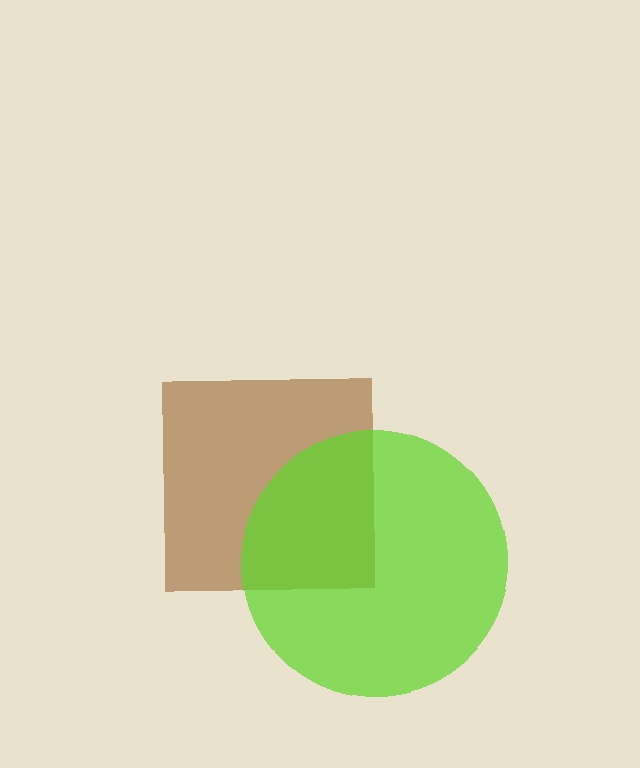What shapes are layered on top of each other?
The layered shapes are: a brown square, a lime circle.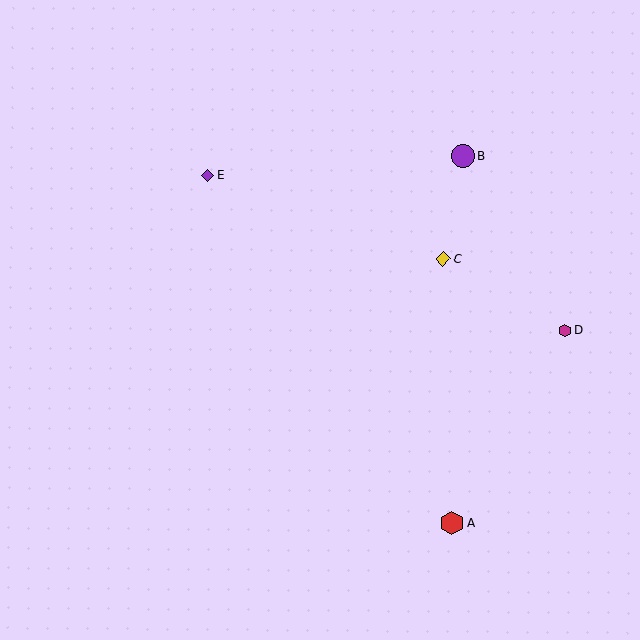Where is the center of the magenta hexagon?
The center of the magenta hexagon is at (565, 330).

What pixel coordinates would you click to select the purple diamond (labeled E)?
Click at (208, 175) to select the purple diamond E.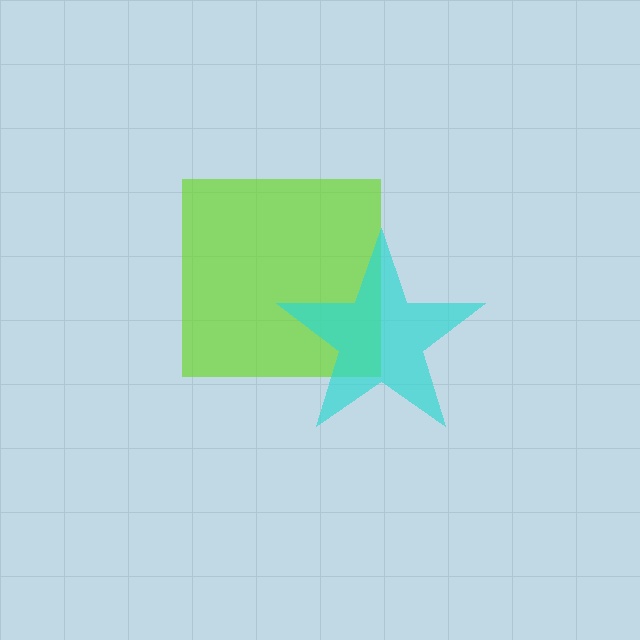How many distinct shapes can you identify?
There are 2 distinct shapes: a lime square, a cyan star.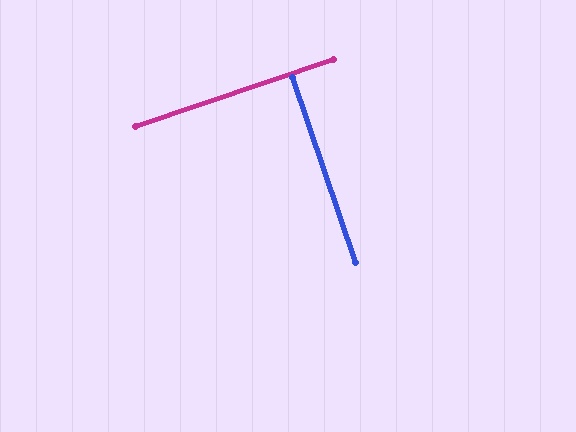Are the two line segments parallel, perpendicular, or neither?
Perpendicular — they meet at approximately 90°.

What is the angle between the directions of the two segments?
Approximately 90 degrees.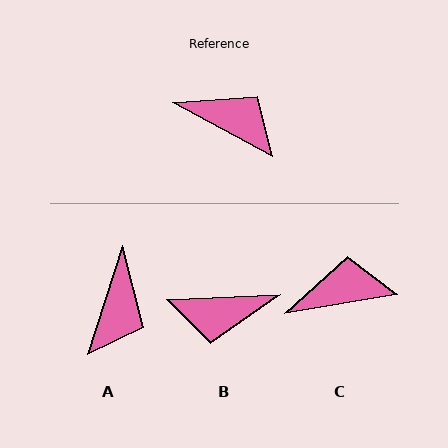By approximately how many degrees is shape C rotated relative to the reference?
Approximately 38 degrees counter-clockwise.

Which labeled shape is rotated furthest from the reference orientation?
B, about 149 degrees away.